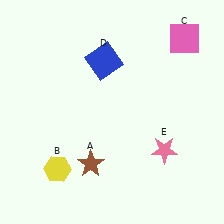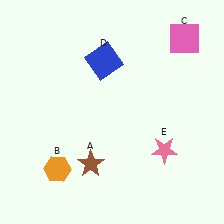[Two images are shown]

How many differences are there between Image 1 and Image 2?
There is 1 difference between the two images.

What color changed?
The hexagon (B) changed from yellow in Image 1 to orange in Image 2.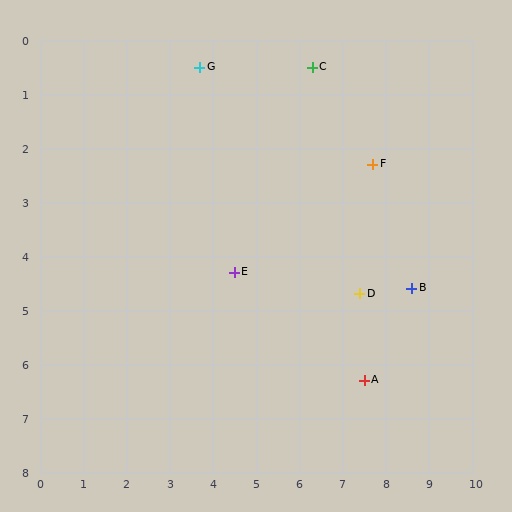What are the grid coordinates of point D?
Point D is at approximately (7.4, 4.7).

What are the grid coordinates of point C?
Point C is at approximately (6.3, 0.5).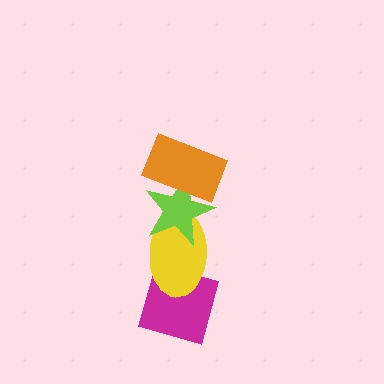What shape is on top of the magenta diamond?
The yellow ellipse is on top of the magenta diamond.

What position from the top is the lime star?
The lime star is 2nd from the top.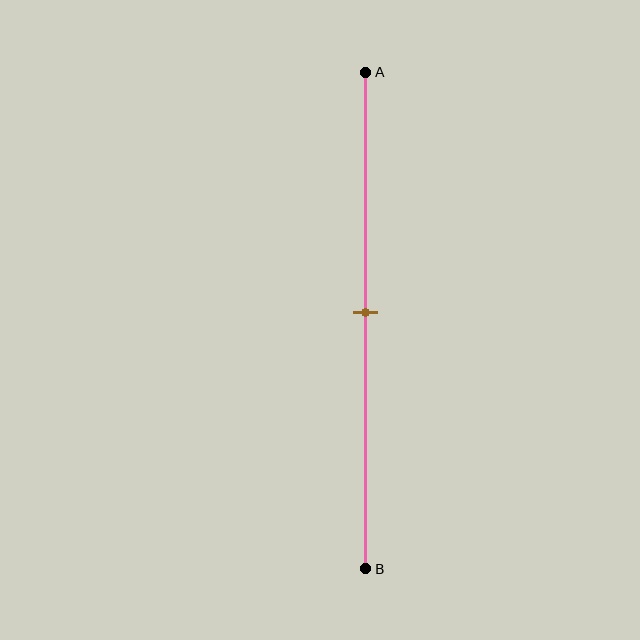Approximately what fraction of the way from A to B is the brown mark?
The brown mark is approximately 50% of the way from A to B.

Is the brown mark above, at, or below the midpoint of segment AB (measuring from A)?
The brown mark is approximately at the midpoint of segment AB.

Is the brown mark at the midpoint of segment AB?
Yes, the mark is approximately at the midpoint.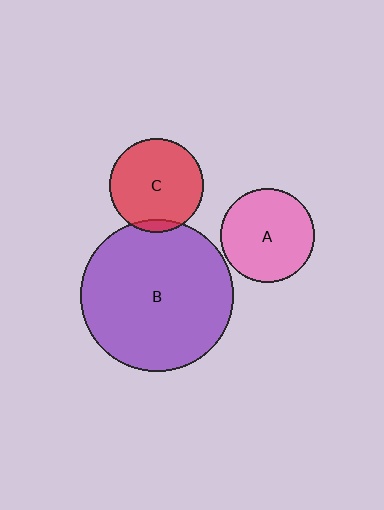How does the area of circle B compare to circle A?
Approximately 2.6 times.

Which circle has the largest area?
Circle B (purple).